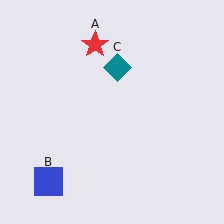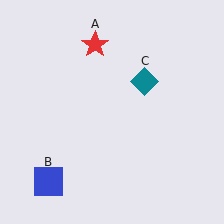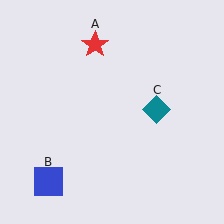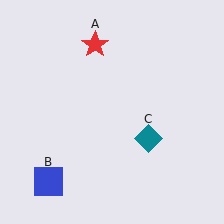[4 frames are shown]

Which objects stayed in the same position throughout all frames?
Red star (object A) and blue square (object B) remained stationary.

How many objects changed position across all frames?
1 object changed position: teal diamond (object C).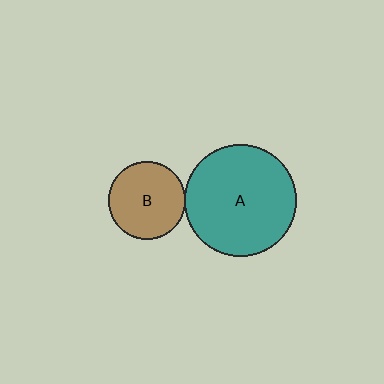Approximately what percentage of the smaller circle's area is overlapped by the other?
Approximately 5%.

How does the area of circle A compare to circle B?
Approximately 2.1 times.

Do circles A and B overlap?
Yes.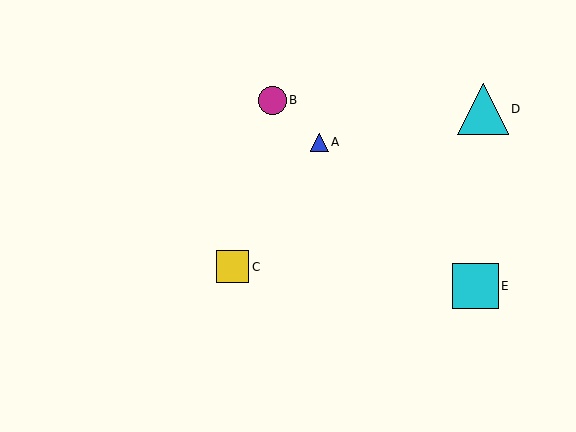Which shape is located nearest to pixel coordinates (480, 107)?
The cyan triangle (labeled D) at (483, 109) is nearest to that location.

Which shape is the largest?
The cyan triangle (labeled D) is the largest.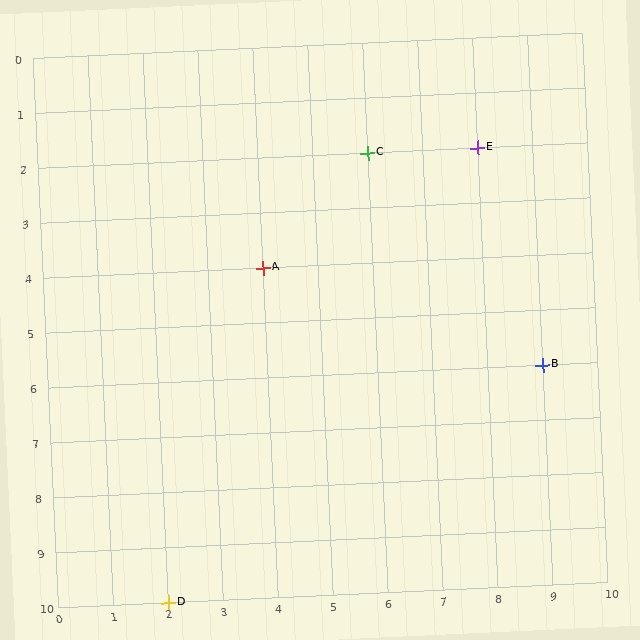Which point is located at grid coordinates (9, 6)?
Point B is at (9, 6).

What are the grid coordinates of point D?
Point D is at grid coordinates (2, 10).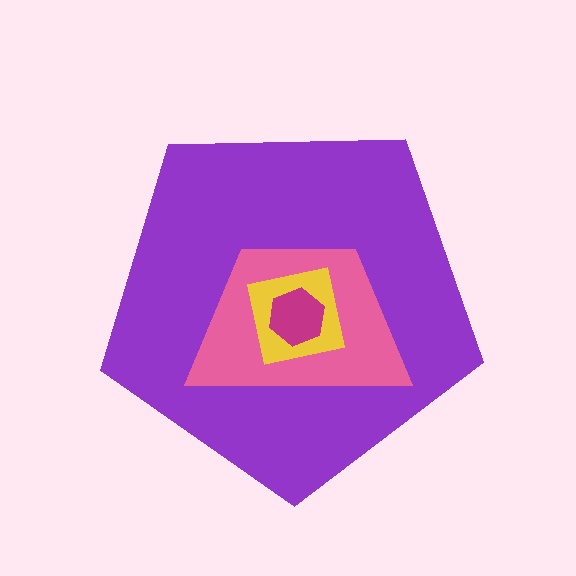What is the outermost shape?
The purple pentagon.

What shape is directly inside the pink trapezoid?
The yellow square.